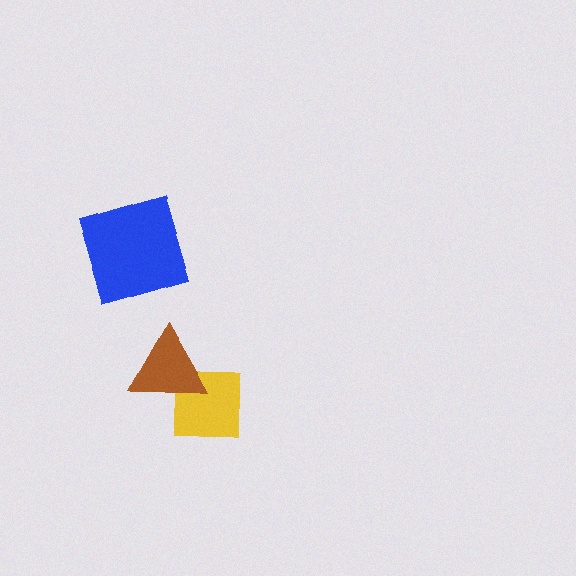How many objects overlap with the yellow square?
1 object overlaps with the yellow square.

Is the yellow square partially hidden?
Yes, it is partially covered by another shape.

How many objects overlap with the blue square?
0 objects overlap with the blue square.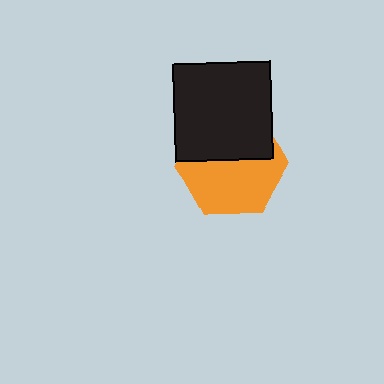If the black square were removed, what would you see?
You would see the complete orange hexagon.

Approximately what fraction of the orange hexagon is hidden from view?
Roughly 43% of the orange hexagon is hidden behind the black square.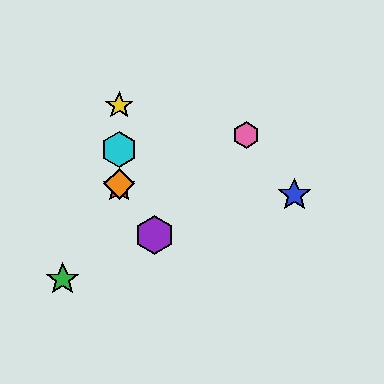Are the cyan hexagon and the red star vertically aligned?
Yes, both are at x≈119.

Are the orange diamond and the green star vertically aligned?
No, the orange diamond is at x≈119 and the green star is at x≈63.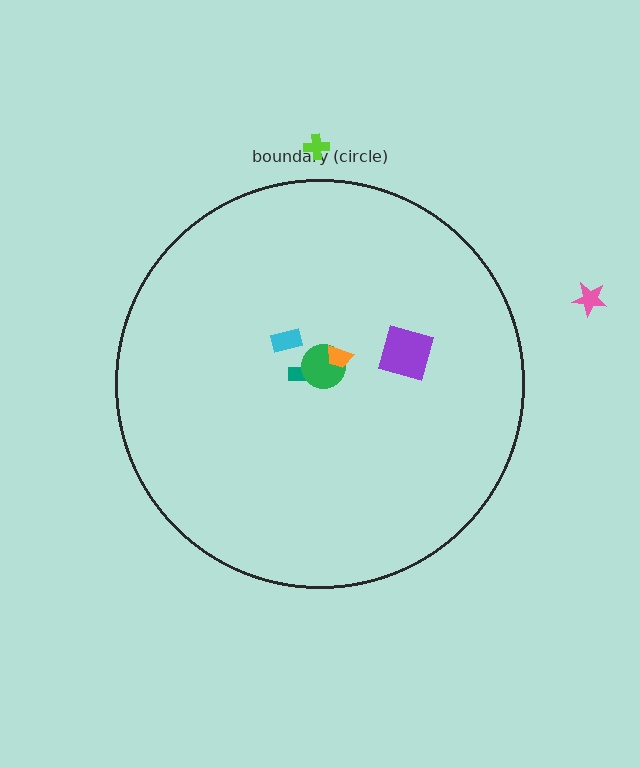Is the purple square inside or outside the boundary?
Inside.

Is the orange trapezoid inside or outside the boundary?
Inside.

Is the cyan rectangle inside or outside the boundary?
Inside.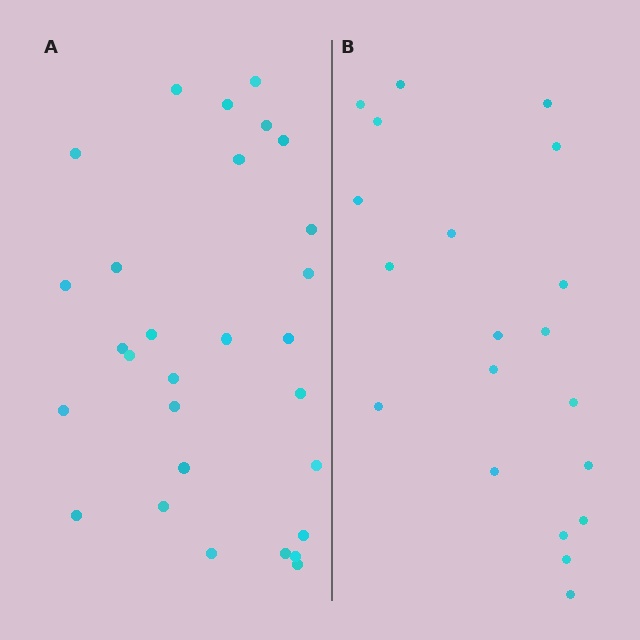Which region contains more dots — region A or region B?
Region A (the left region) has more dots.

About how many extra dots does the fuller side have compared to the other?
Region A has roughly 8 or so more dots than region B.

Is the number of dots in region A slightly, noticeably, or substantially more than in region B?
Region A has substantially more. The ratio is roughly 1.4 to 1.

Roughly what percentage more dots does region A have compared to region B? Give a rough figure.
About 45% more.